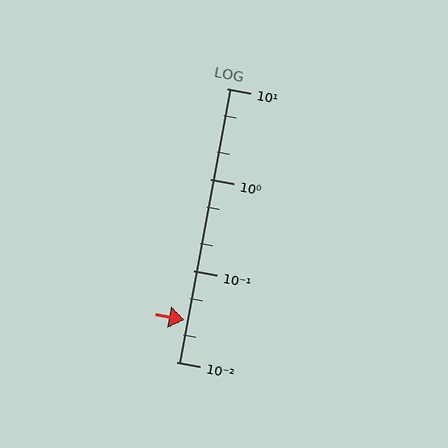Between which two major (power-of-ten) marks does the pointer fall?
The pointer is between 0.01 and 0.1.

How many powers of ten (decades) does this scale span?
The scale spans 3 decades, from 0.01 to 10.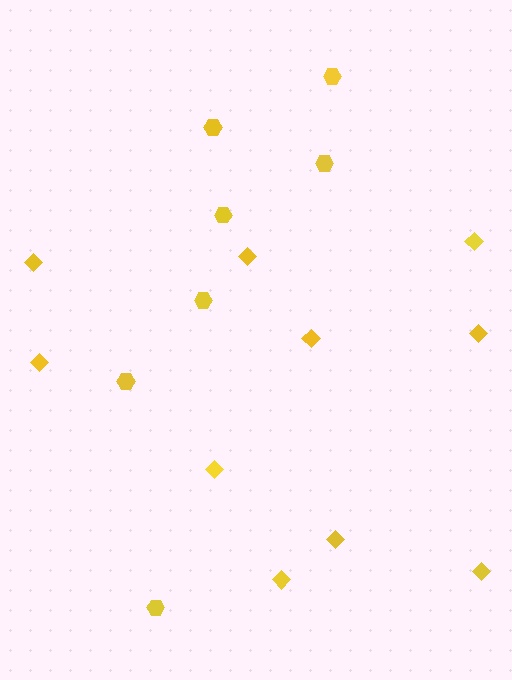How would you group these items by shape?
There are 2 groups: one group of hexagons (7) and one group of diamonds (10).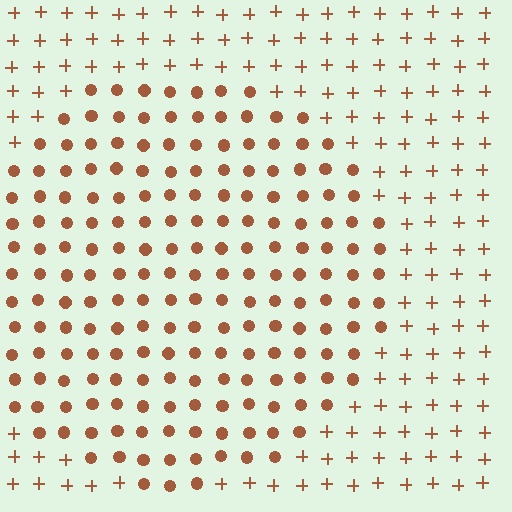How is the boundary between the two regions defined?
The boundary is defined by a change in element shape: circles inside vs. plus signs outside. All elements share the same color and spacing.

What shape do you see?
I see a circle.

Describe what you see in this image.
The image is filled with small brown elements arranged in a uniform grid. A circle-shaped region contains circles, while the surrounding area contains plus signs. The boundary is defined purely by the change in element shape.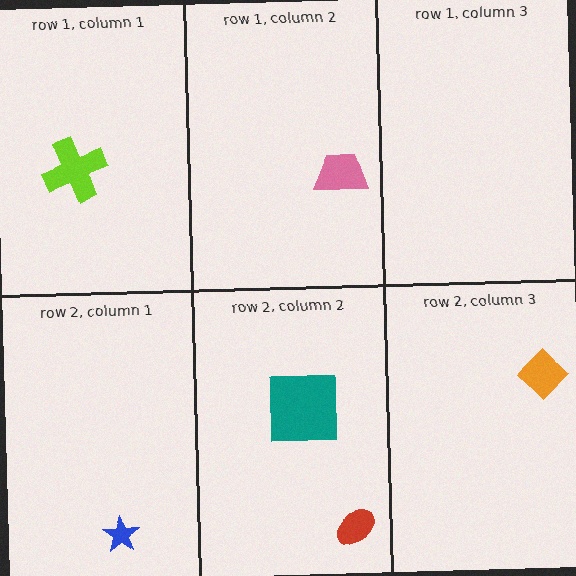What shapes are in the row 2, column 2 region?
The red ellipse, the teal square.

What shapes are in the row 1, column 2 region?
The pink trapezoid.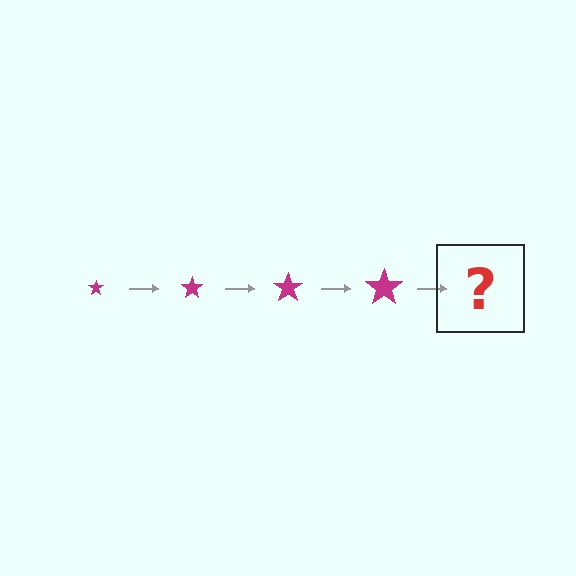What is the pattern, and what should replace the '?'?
The pattern is that the star gets progressively larger each step. The '?' should be a magenta star, larger than the previous one.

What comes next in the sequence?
The next element should be a magenta star, larger than the previous one.